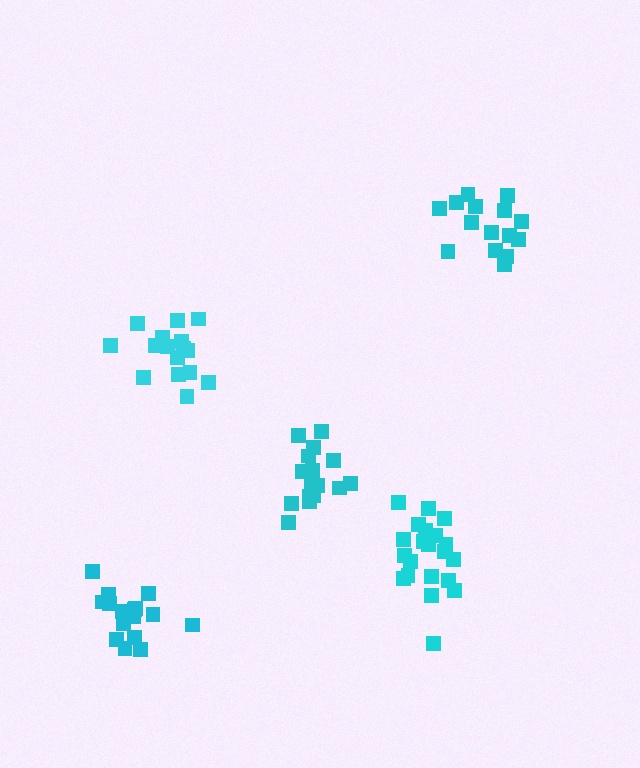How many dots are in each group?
Group 1: 16 dots, Group 2: 17 dots, Group 3: 17 dots, Group 4: 21 dots, Group 5: 15 dots (86 total).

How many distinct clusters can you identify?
There are 5 distinct clusters.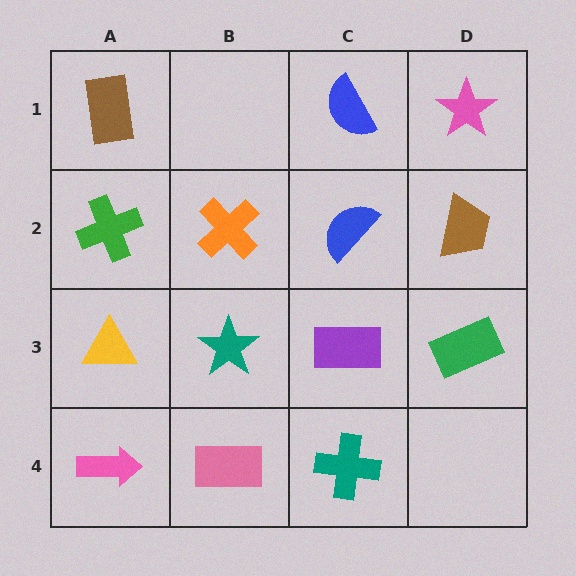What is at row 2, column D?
A brown trapezoid.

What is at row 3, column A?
A yellow triangle.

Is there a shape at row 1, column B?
No, that cell is empty.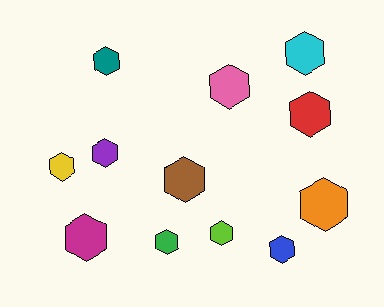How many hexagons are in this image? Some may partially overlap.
There are 12 hexagons.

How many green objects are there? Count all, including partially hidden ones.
There is 1 green object.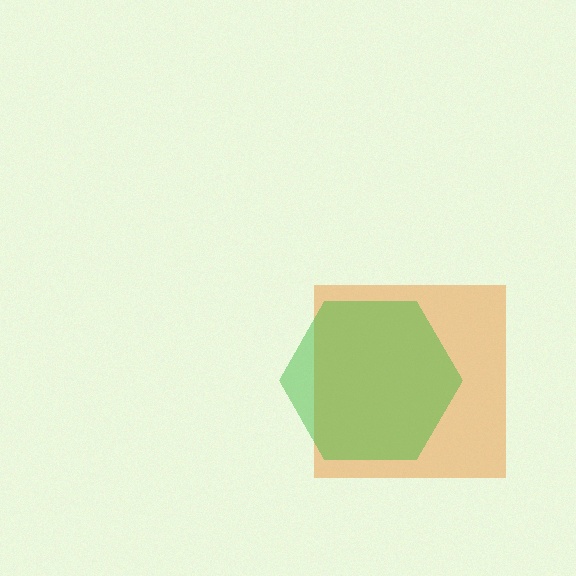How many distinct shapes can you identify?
There are 2 distinct shapes: an orange square, a green hexagon.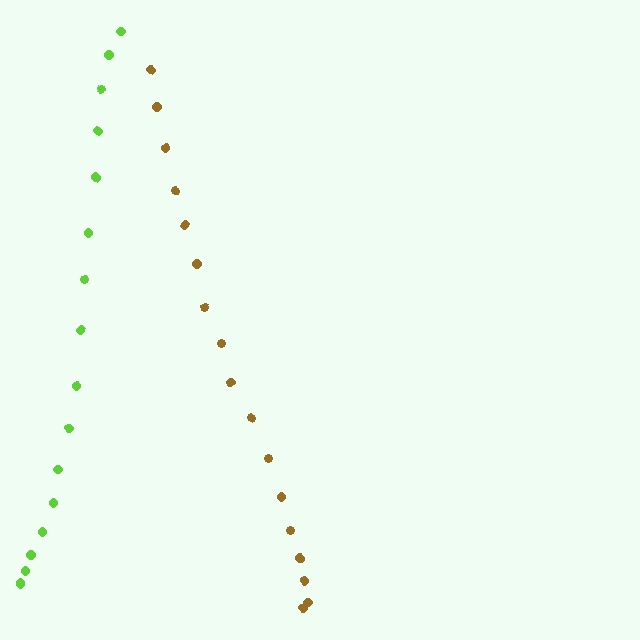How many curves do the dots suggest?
There are 2 distinct paths.